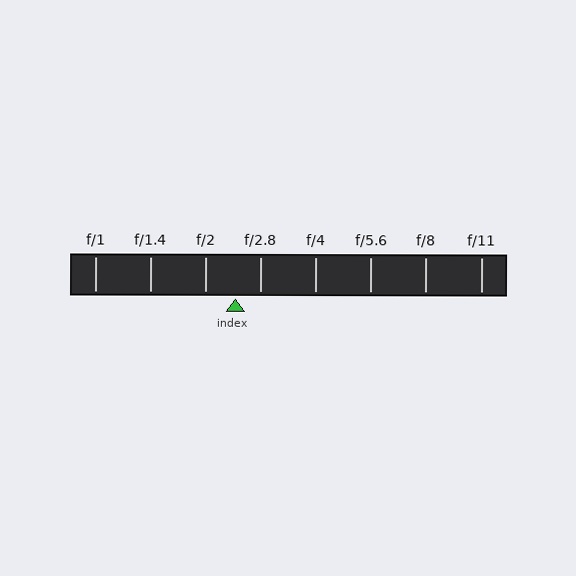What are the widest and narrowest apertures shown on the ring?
The widest aperture shown is f/1 and the narrowest is f/11.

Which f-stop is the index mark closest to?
The index mark is closest to f/2.8.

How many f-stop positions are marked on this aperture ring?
There are 8 f-stop positions marked.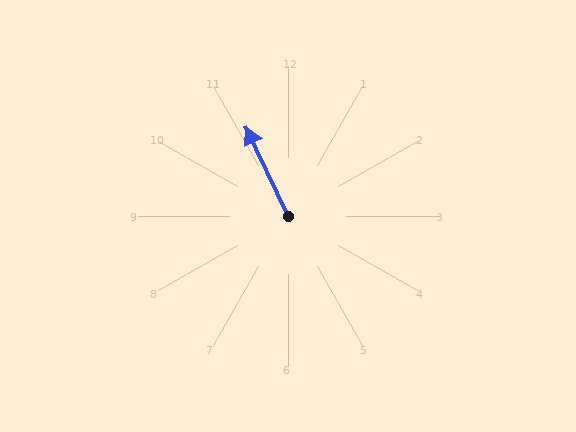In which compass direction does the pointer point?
Northwest.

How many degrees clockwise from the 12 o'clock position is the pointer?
Approximately 335 degrees.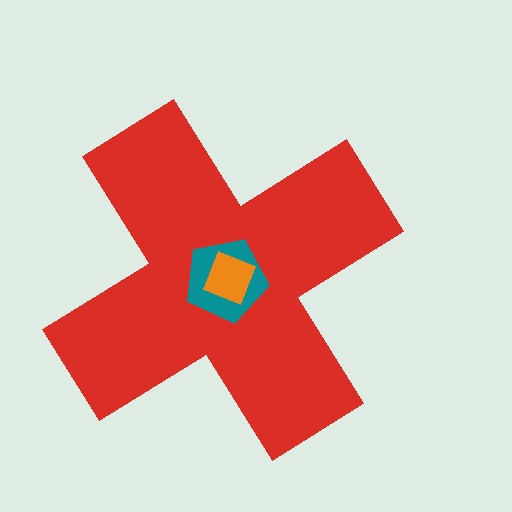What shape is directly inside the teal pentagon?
The orange square.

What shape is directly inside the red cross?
The teal pentagon.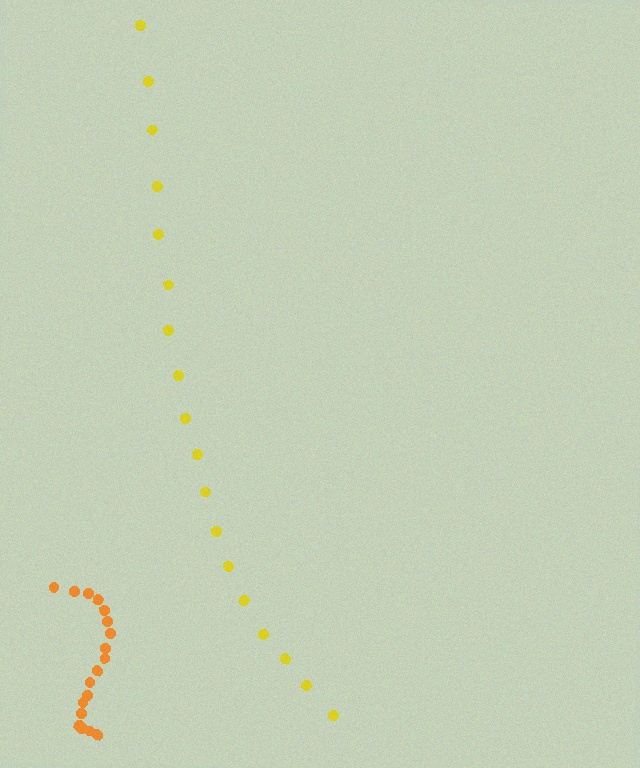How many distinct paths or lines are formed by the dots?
There are 2 distinct paths.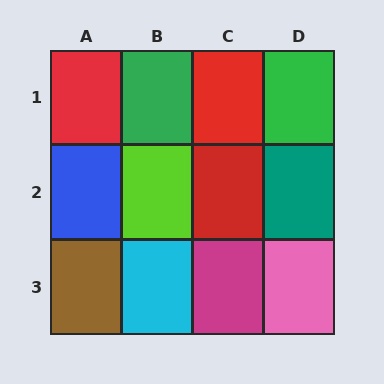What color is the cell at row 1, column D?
Green.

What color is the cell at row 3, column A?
Brown.